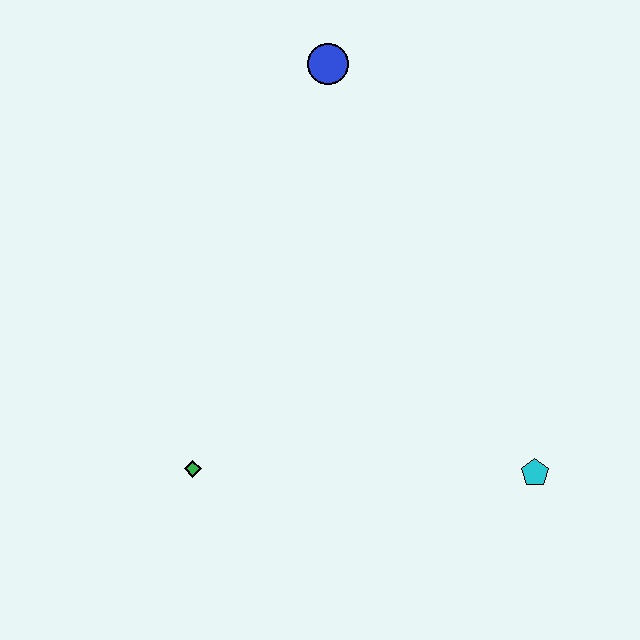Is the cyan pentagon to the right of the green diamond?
Yes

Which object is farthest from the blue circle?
The cyan pentagon is farthest from the blue circle.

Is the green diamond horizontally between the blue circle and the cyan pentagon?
No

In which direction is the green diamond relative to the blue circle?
The green diamond is below the blue circle.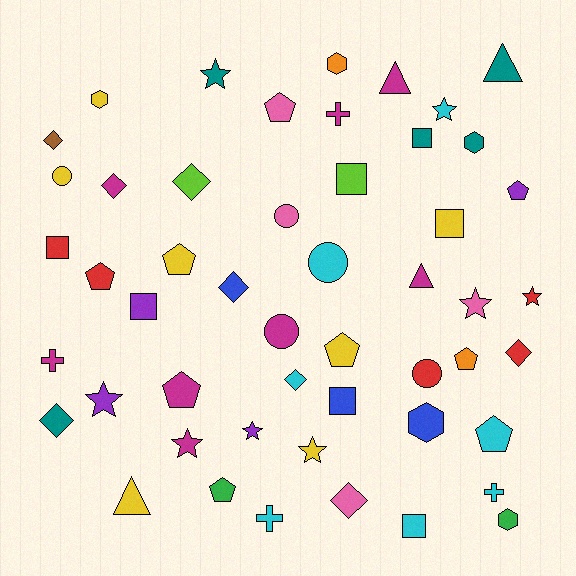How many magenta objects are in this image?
There are 8 magenta objects.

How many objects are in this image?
There are 50 objects.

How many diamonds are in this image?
There are 8 diamonds.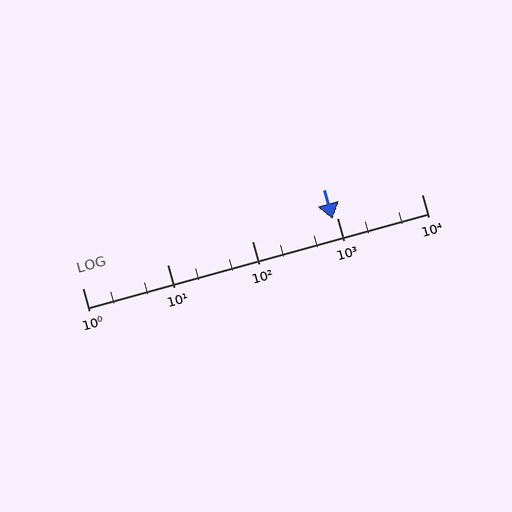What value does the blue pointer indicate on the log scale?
The pointer indicates approximately 880.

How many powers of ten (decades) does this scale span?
The scale spans 4 decades, from 1 to 10000.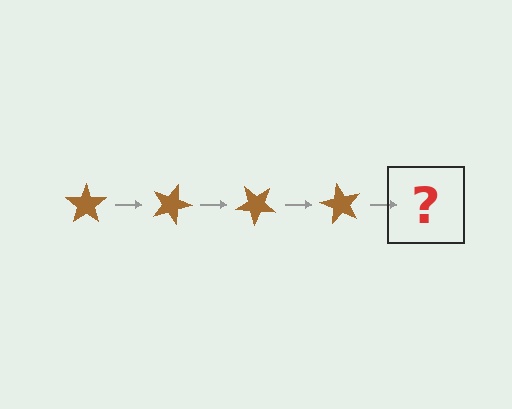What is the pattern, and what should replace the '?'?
The pattern is that the star rotates 20 degrees each step. The '?' should be a brown star rotated 80 degrees.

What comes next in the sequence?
The next element should be a brown star rotated 80 degrees.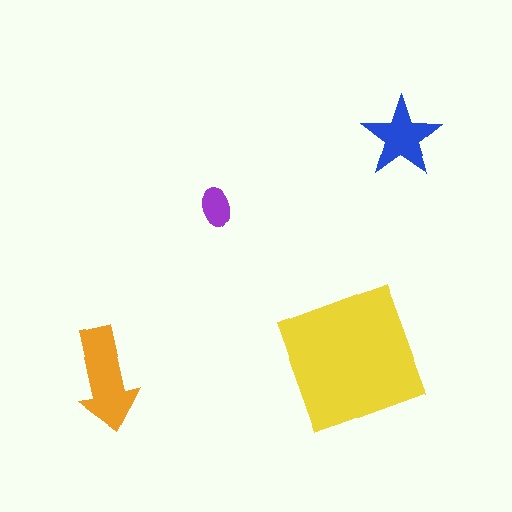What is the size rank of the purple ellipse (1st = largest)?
4th.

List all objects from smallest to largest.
The purple ellipse, the blue star, the orange arrow, the yellow square.